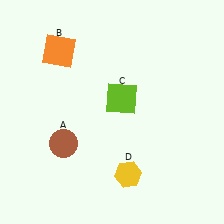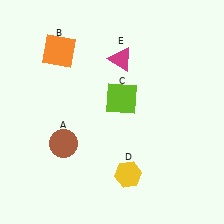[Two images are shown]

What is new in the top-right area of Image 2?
A magenta triangle (E) was added in the top-right area of Image 2.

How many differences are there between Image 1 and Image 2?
There is 1 difference between the two images.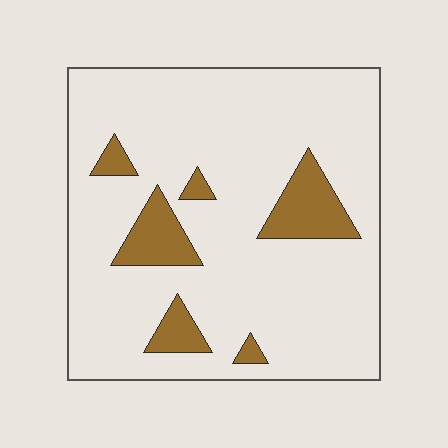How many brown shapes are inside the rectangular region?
6.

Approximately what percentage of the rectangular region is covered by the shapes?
Approximately 15%.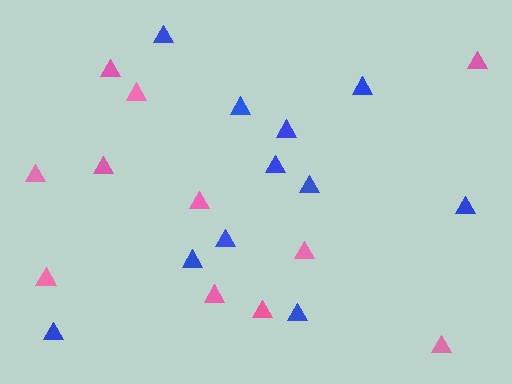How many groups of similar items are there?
There are 2 groups: one group of pink triangles (11) and one group of blue triangles (11).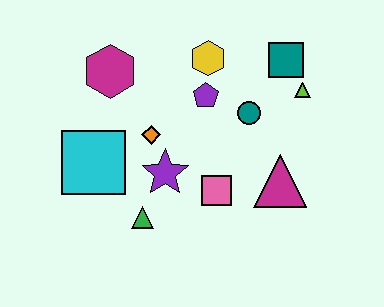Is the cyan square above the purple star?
Yes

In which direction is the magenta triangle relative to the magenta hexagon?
The magenta triangle is to the right of the magenta hexagon.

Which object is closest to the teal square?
The lime triangle is closest to the teal square.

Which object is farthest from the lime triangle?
The cyan square is farthest from the lime triangle.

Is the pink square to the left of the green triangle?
No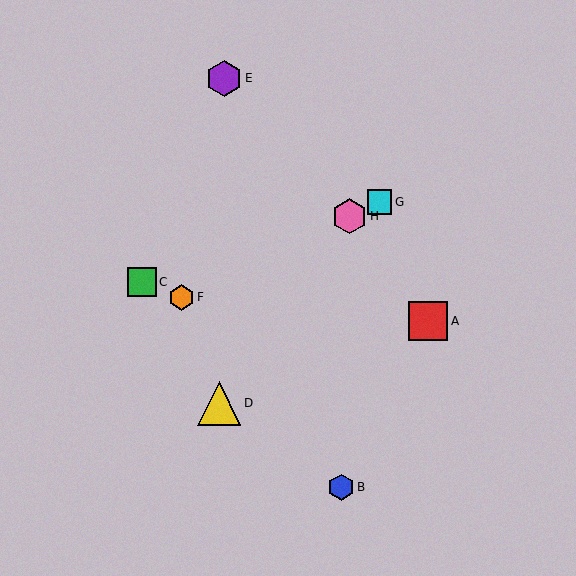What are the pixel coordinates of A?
Object A is at (428, 321).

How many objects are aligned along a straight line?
3 objects (F, G, H) are aligned along a straight line.